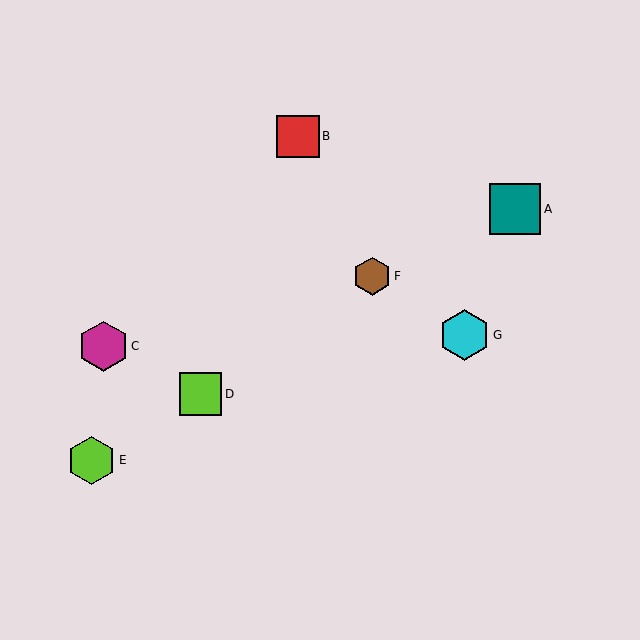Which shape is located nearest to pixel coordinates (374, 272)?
The brown hexagon (labeled F) at (372, 276) is nearest to that location.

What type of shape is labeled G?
Shape G is a cyan hexagon.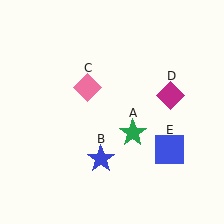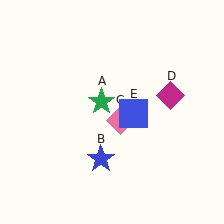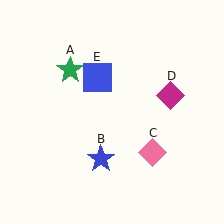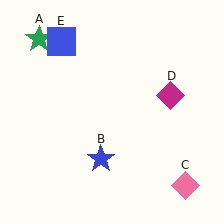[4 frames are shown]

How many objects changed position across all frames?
3 objects changed position: green star (object A), pink diamond (object C), blue square (object E).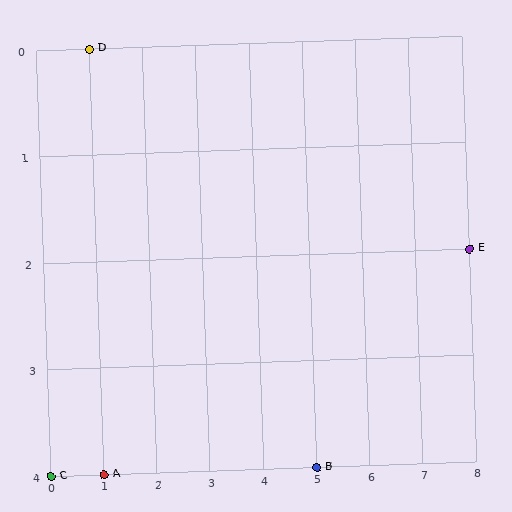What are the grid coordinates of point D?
Point D is at grid coordinates (1, 0).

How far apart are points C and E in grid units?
Points C and E are 8 columns and 2 rows apart (about 8.2 grid units diagonally).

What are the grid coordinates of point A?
Point A is at grid coordinates (1, 4).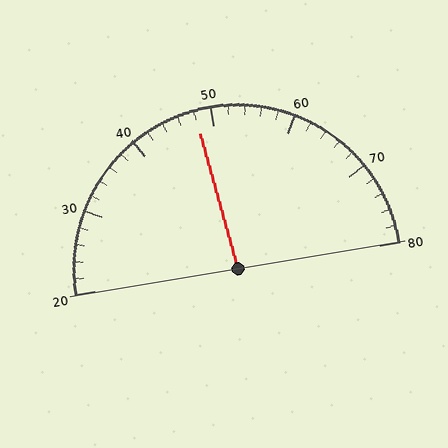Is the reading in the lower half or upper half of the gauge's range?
The reading is in the lower half of the range (20 to 80).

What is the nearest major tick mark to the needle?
The nearest major tick mark is 50.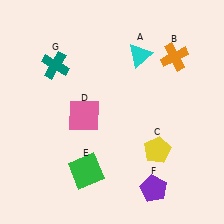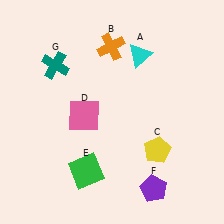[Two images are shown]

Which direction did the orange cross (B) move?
The orange cross (B) moved left.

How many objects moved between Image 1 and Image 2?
1 object moved between the two images.